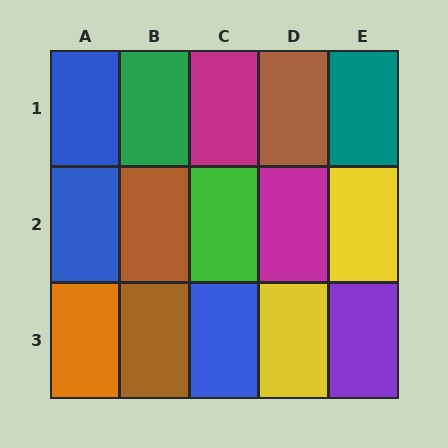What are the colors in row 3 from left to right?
Orange, brown, blue, yellow, purple.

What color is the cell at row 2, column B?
Brown.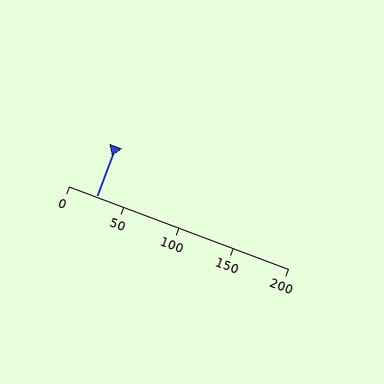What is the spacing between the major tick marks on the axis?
The major ticks are spaced 50 apart.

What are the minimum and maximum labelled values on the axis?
The axis runs from 0 to 200.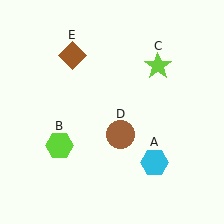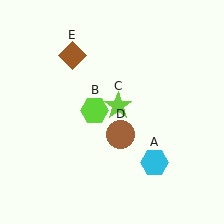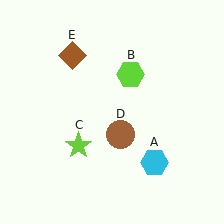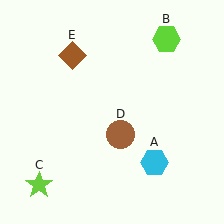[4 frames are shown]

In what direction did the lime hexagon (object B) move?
The lime hexagon (object B) moved up and to the right.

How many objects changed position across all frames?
2 objects changed position: lime hexagon (object B), lime star (object C).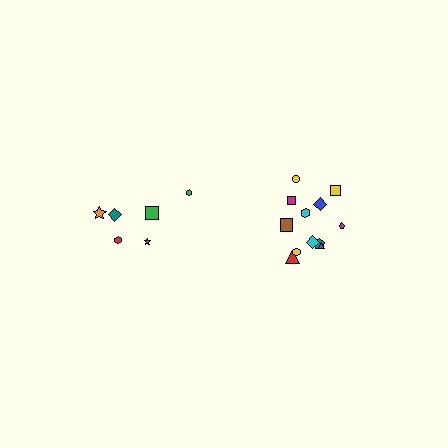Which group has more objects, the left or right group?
The right group.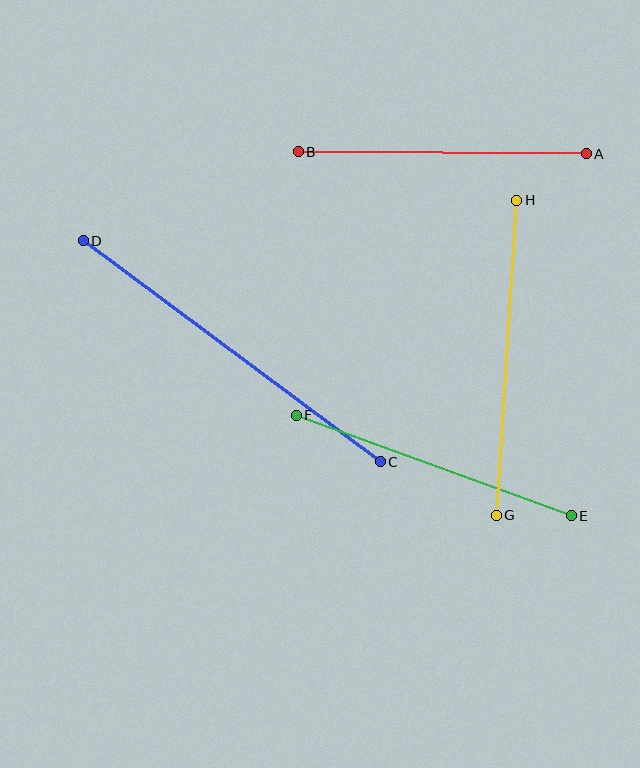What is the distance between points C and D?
The distance is approximately 370 pixels.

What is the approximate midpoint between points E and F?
The midpoint is at approximately (434, 465) pixels.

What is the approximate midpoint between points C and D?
The midpoint is at approximately (232, 351) pixels.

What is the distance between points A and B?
The distance is approximately 288 pixels.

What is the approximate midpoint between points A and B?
The midpoint is at approximately (442, 153) pixels.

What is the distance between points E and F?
The distance is approximately 293 pixels.